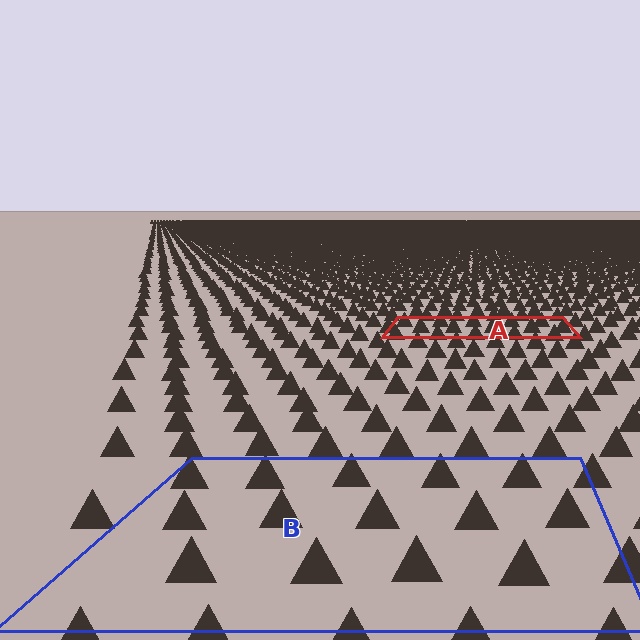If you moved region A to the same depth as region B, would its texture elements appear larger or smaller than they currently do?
They would appear larger. At a closer depth, the same texture elements are projected at a bigger on-screen size.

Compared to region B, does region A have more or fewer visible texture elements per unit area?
Region A has more texture elements per unit area — they are packed more densely because it is farther away.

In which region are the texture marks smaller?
The texture marks are smaller in region A, because it is farther away.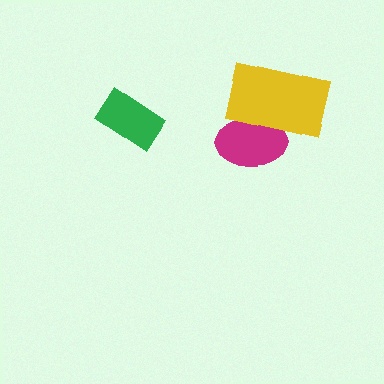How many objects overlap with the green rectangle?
0 objects overlap with the green rectangle.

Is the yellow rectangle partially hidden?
No, no other shape covers it.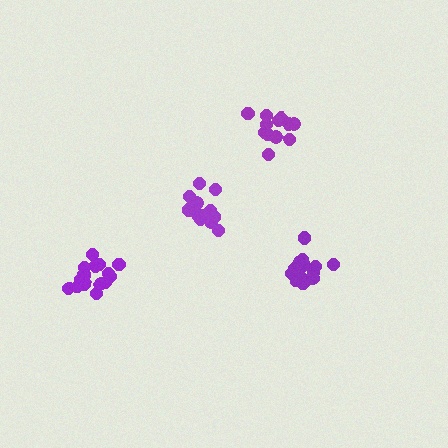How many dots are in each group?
Group 1: 12 dots, Group 2: 17 dots, Group 3: 13 dots, Group 4: 14 dots (56 total).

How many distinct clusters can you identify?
There are 4 distinct clusters.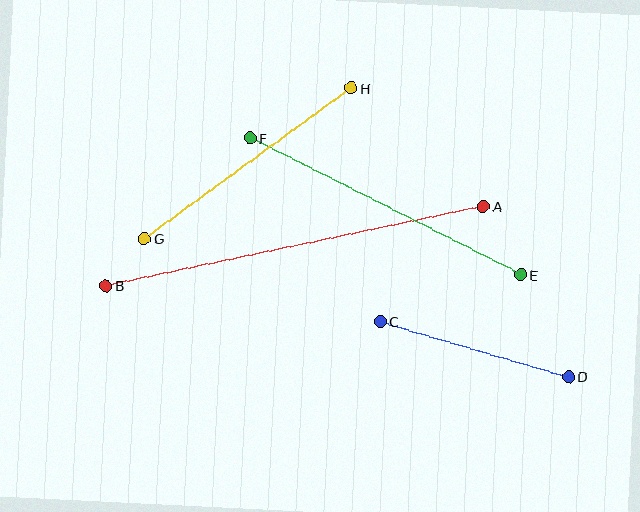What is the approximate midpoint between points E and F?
The midpoint is at approximately (385, 206) pixels.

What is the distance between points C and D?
The distance is approximately 197 pixels.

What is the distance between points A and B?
The distance is approximately 386 pixels.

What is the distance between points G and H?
The distance is approximately 255 pixels.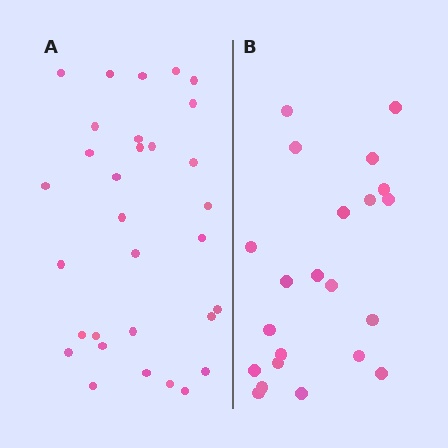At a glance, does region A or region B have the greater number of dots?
Region A (the left region) has more dots.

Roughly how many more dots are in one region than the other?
Region A has roughly 8 or so more dots than region B.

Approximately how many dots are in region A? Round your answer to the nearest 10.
About 30 dots. (The exact count is 31, which rounds to 30.)